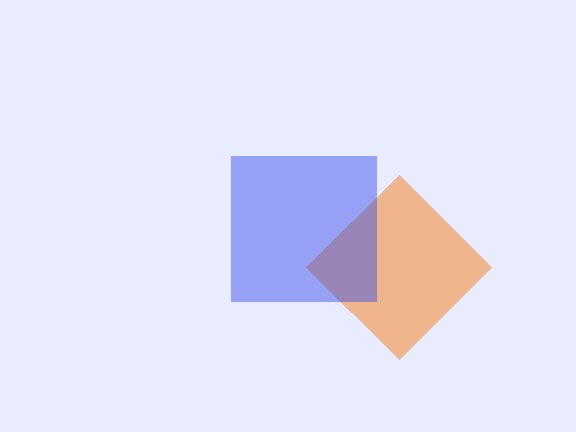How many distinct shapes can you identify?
There are 2 distinct shapes: an orange diamond, a blue square.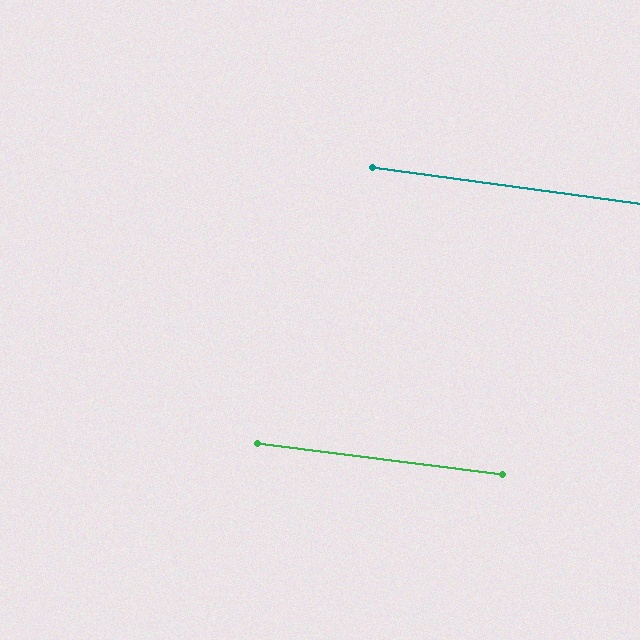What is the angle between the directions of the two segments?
Approximately 0 degrees.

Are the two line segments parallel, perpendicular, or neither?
Parallel — their directions differ by only 0.4°.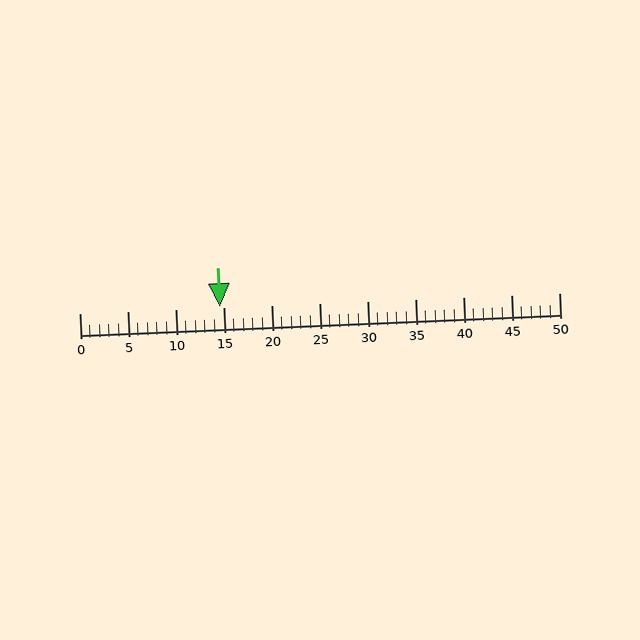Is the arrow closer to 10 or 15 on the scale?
The arrow is closer to 15.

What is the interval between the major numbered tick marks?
The major tick marks are spaced 5 units apart.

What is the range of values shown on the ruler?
The ruler shows values from 0 to 50.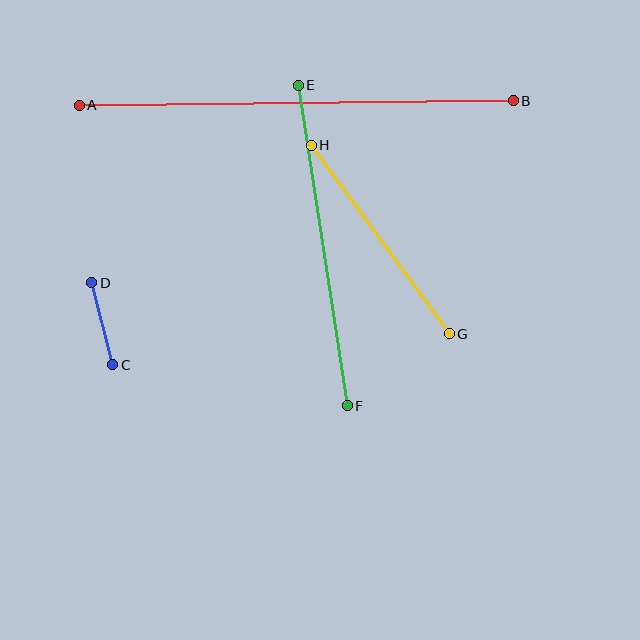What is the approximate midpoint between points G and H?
The midpoint is at approximately (380, 240) pixels.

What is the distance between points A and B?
The distance is approximately 434 pixels.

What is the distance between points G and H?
The distance is approximately 234 pixels.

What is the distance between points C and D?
The distance is approximately 85 pixels.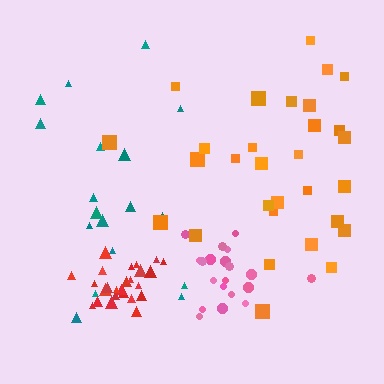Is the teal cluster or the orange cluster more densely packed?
Orange.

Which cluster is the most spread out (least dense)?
Teal.